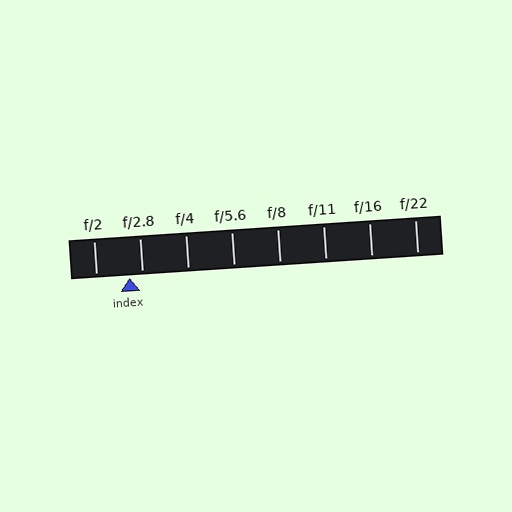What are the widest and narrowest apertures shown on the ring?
The widest aperture shown is f/2 and the narrowest is f/22.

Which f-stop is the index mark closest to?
The index mark is closest to f/2.8.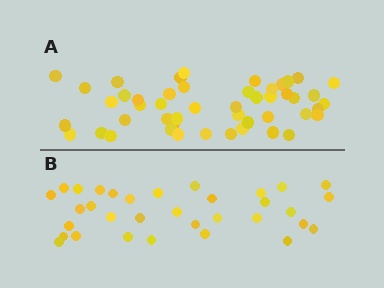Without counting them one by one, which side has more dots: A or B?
Region A (the top region) has more dots.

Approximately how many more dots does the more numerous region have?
Region A has approximately 15 more dots than region B.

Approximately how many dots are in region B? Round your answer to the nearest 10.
About 30 dots. (The exact count is 33, which rounds to 30.)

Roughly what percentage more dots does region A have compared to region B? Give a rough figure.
About 45% more.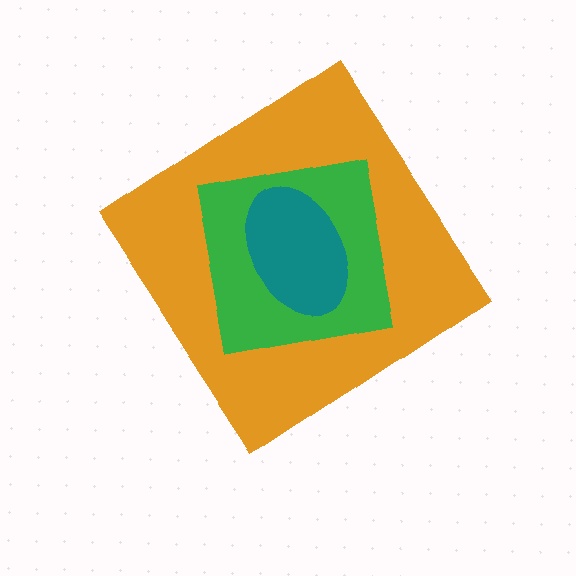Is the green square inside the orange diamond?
Yes.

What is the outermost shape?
The orange diamond.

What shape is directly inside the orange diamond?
The green square.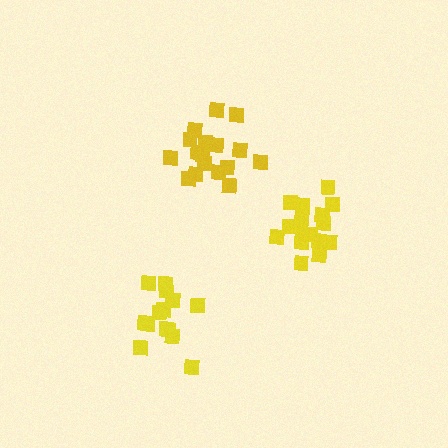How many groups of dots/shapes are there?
There are 3 groups.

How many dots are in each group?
Group 1: 17 dots, Group 2: 14 dots, Group 3: 16 dots (47 total).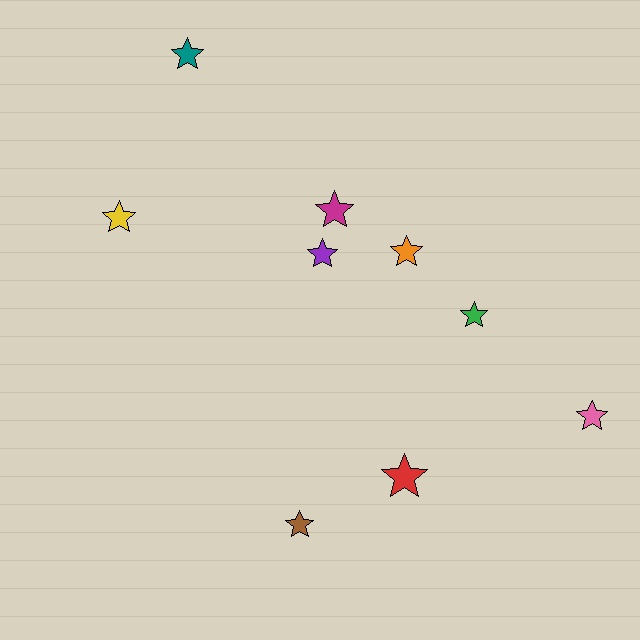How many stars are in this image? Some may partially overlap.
There are 9 stars.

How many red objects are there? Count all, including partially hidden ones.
There is 1 red object.